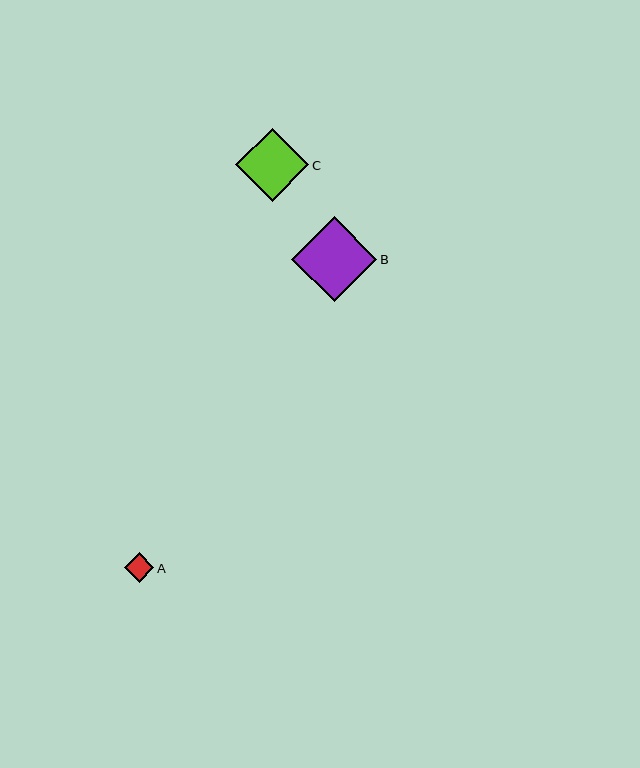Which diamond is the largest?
Diamond B is the largest with a size of approximately 85 pixels.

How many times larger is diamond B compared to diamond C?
Diamond B is approximately 1.2 times the size of diamond C.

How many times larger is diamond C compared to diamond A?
Diamond C is approximately 2.5 times the size of diamond A.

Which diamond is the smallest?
Diamond A is the smallest with a size of approximately 30 pixels.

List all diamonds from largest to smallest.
From largest to smallest: B, C, A.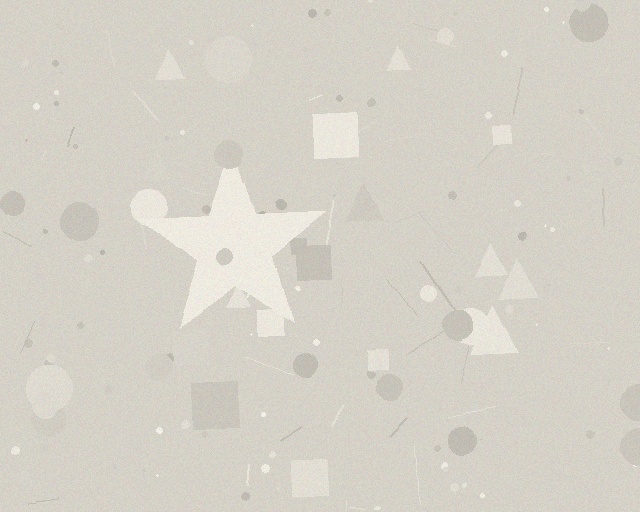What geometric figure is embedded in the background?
A star is embedded in the background.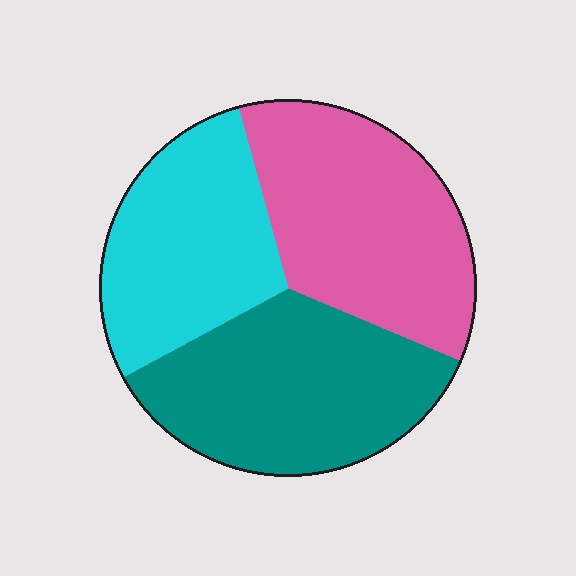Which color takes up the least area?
Cyan, at roughly 30%.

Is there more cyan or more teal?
Teal.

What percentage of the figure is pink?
Pink takes up about three eighths (3/8) of the figure.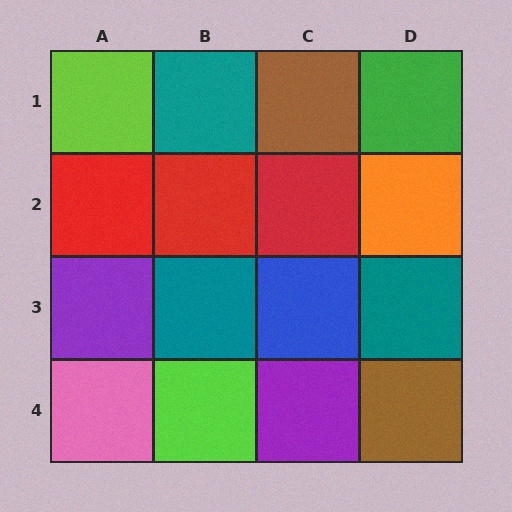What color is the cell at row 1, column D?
Green.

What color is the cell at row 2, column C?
Red.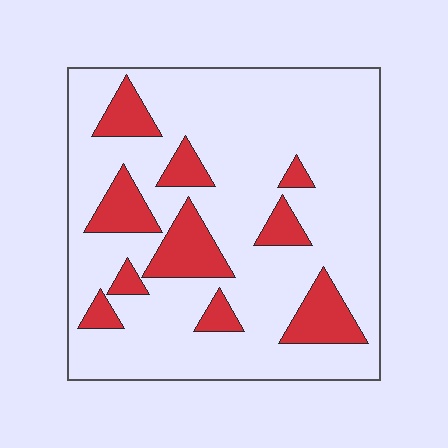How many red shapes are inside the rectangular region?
10.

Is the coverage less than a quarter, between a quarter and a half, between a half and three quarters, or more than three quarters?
Less than a quarter.